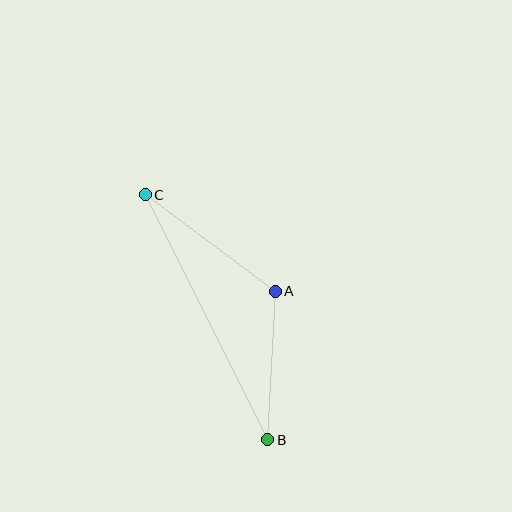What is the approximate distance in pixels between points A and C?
The distance between A and C is approximately 162 pixels.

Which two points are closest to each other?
Points A and B are closest to each other.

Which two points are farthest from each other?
Points B and C are farthest from each other.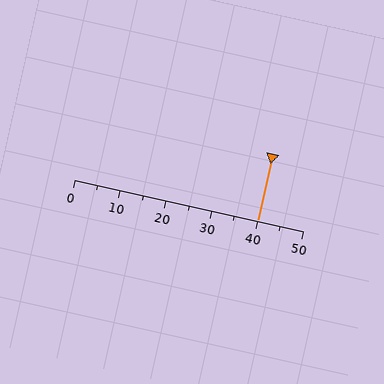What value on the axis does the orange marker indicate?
The marker indicates approximately 40.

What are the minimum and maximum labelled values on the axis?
The axis runs from 0 to 50.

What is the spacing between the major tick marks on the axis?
The major ticks are spaced 10 apart.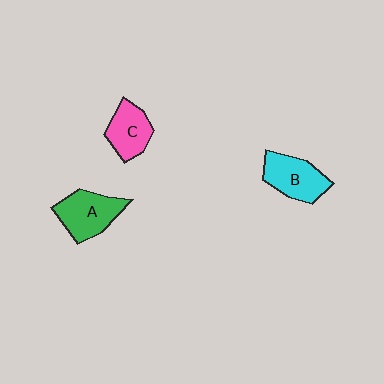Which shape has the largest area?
Shape A (green).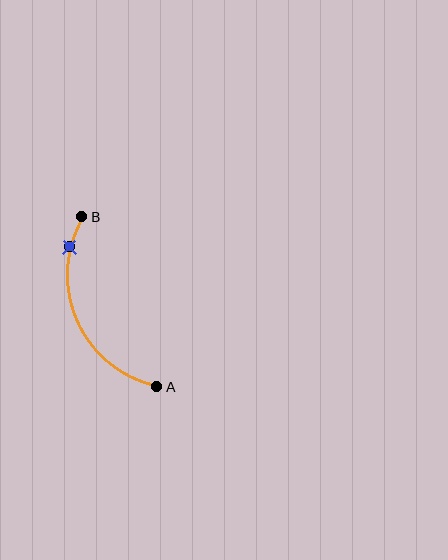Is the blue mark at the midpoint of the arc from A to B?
No. The blue mark lies on the arc but is closer to endpoint B. The arc midpoint would be at the point on the curve equidistant along the arc from both A and B.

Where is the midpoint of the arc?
The arc midpoint is the point on the curve farthest from the straight line joining A and B. It sits to the left of that line.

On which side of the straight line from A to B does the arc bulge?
The arc bulges to the left of the straight line connecting A and B.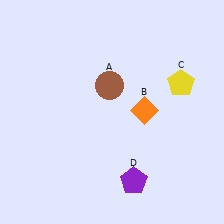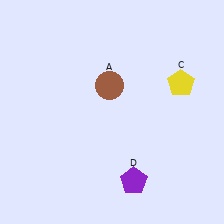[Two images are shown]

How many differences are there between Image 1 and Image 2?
There is 1 difference between the two images.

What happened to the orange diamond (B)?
The orange diamond (B) was removed in Image 2. It was in the top-right area of Image 1.